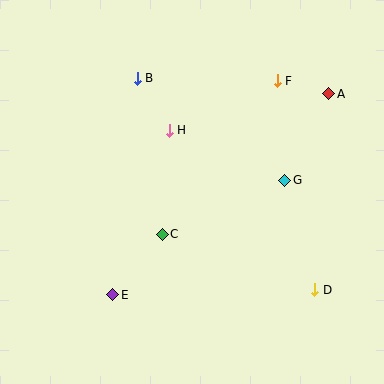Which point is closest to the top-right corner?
Point A is closest to the top-right corner.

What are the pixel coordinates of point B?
Point B is at (137, 78).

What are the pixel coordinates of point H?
Point H is at (169, 130).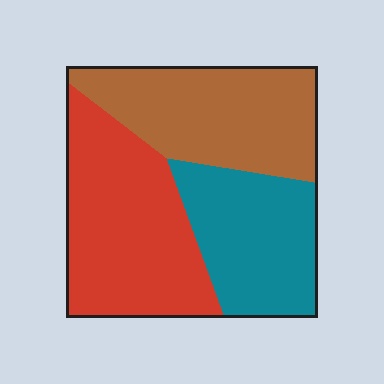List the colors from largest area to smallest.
From largest to smallest: red, brown, teal.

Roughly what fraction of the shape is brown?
Brown takes up about one third (1/3) of the shape.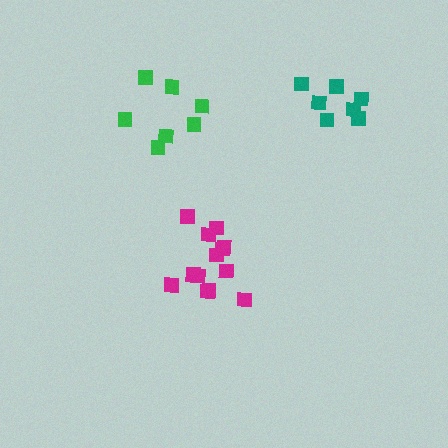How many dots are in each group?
Group 1: 7 dots, Group 2: 7 dots, Group 3: 13 dots (27 total).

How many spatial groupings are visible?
There are 3 spatial groupings.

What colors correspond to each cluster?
The clusters are colored: teal, green, magenta.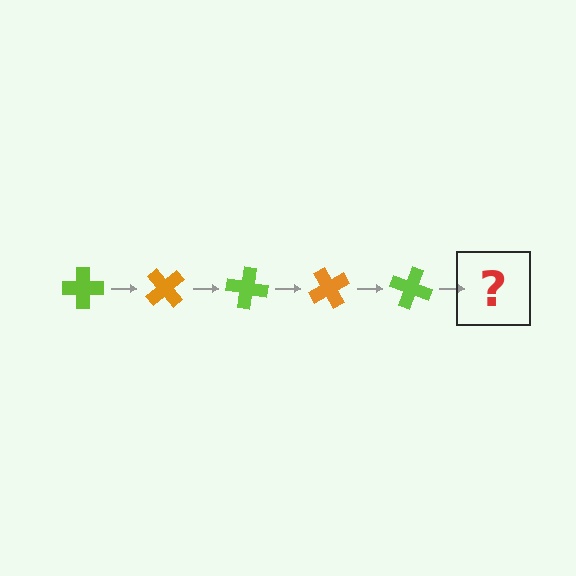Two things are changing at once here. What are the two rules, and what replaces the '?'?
The two rules are that it rotates 50 degrees each step and the color cycles through lime and orange. The '?' should be an orange cross, rotated 250 degrees from the start.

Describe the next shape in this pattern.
It should be an orange cross, rotated 250 degrees from the start.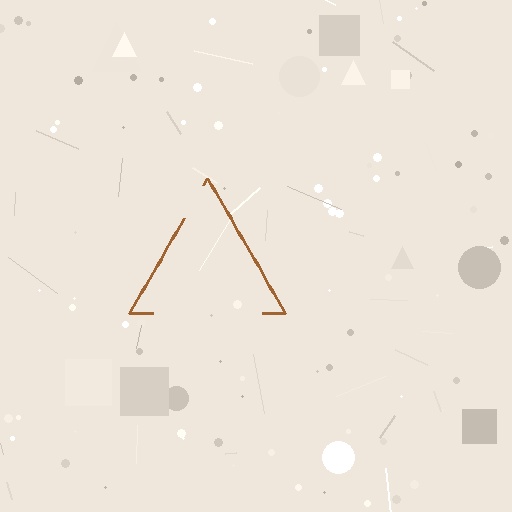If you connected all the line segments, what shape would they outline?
They would outline a triangle.